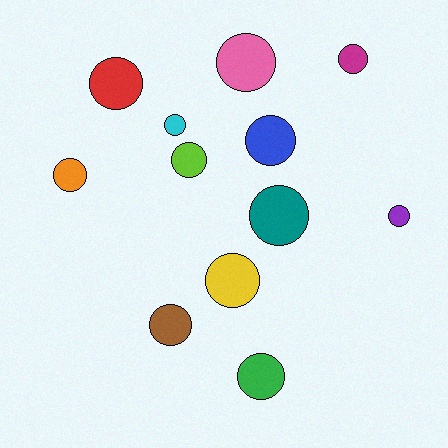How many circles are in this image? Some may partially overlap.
There are 12 circles.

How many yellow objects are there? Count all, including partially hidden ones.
There is 1 yellow object.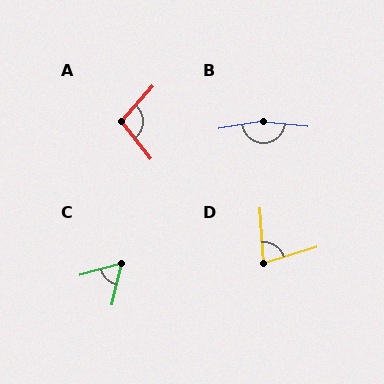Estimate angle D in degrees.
Approximately 76 degrees.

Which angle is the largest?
B, at approximately 165 degrees.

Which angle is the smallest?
C, at approximately 62 degrees.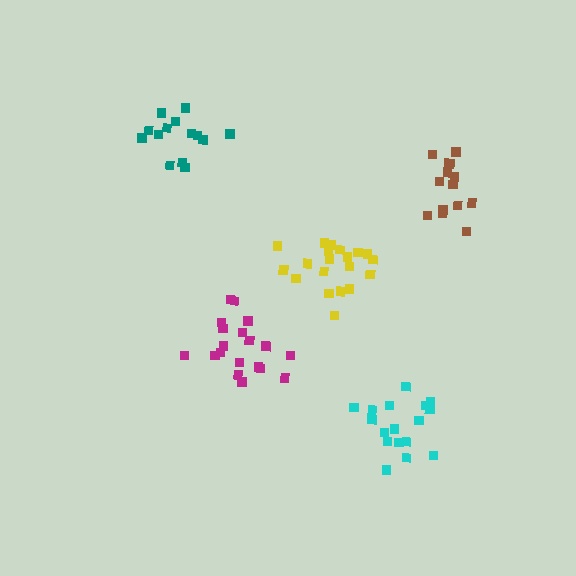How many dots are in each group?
Group 1: 20 dots, Group 2: 18 dots, Group 3: 19 dots, Group 4: 14 dots, Group 5: 14 dots (85 total).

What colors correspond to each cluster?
The clusters are colored: yellow, cyan, magenta, teal, brown.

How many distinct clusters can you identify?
There are 5 distinct clusters.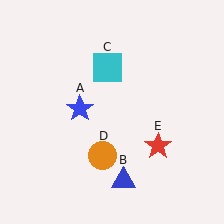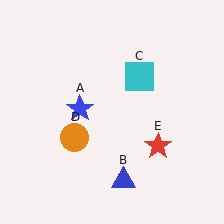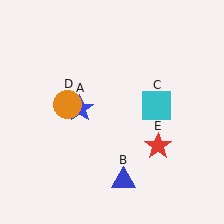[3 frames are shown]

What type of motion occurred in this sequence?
The cyan square (object C), orange circle (object D) rotated clockwise around the center of the scene.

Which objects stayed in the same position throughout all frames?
Blue star (object A) and blue triangle (object B) and red star (object E) remained stationary.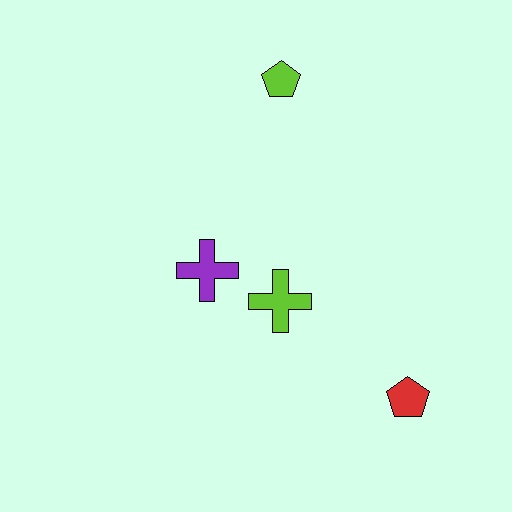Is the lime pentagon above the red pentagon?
Yes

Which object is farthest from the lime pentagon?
The red pentagon is farthest from the lime pentagon.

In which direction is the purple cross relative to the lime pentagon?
The purple cross is below the lime pentagon.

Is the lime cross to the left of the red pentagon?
Yes